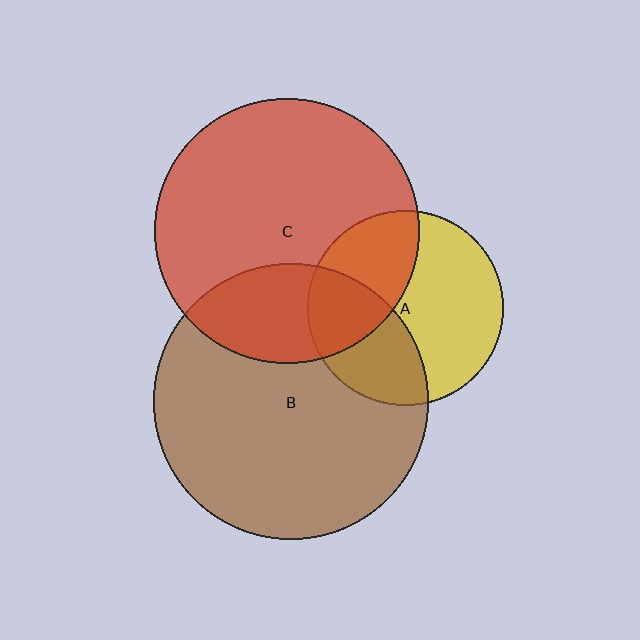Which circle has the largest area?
Circle B (brown).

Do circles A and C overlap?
Yes.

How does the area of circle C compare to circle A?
Approximately 1.8 times.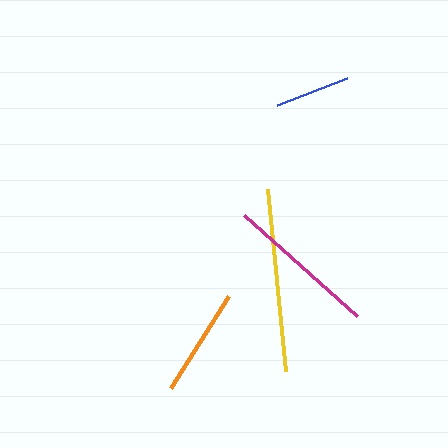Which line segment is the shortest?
The blue line is the shortest at approximately 75 pixels.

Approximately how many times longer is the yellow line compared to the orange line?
The yellow line is approximately 1.7 times the length of the orange line.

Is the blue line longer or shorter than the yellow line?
The yellow line is longer than the blue line.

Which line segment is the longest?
The yellow line is the longest at approximately 183 pixels.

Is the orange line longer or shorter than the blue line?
The orange line is longer than the blue line.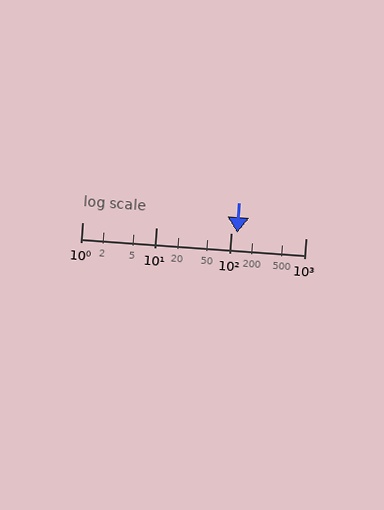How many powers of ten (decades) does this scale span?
The scale spans 3 decades, from 1 to 1000.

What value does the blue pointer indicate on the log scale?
The pointer indicates approximately 120.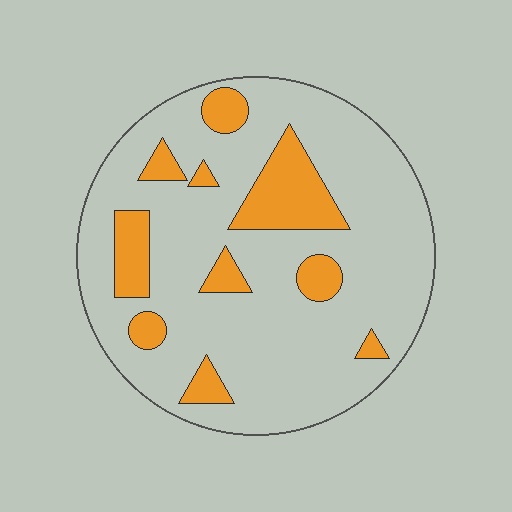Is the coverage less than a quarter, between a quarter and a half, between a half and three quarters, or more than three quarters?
Less than a quarter.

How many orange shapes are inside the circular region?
10.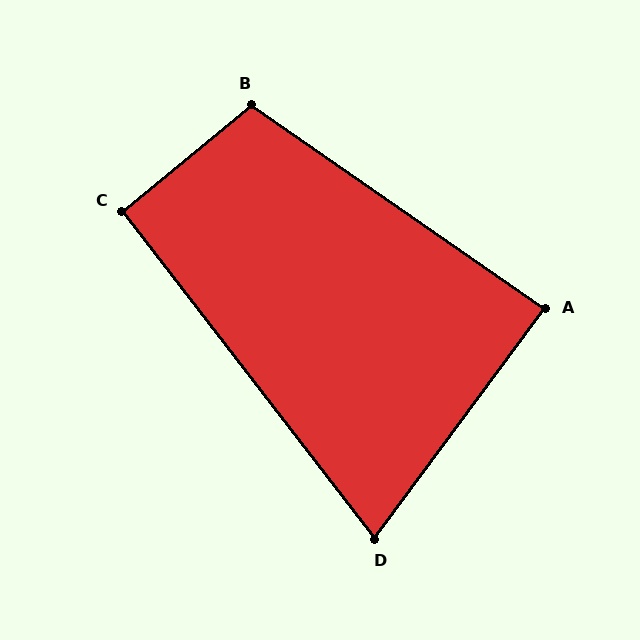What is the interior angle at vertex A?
Approximately 88 degrees (approximately right).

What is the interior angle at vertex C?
Approximately 92 degrees (approximately right).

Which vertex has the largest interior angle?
B, at approximately 106 degrees.